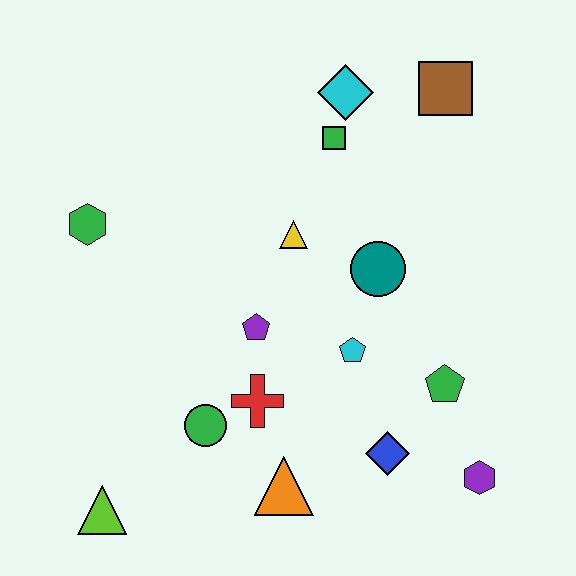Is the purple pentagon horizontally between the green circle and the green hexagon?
No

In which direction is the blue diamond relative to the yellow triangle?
The blue diamond is below the yellow triangle.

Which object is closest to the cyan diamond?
The green square is closest to the cyan diamond.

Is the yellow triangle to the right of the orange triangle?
Yes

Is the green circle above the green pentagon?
No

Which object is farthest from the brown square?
The lime triangle is farthest from the brown square.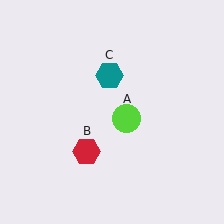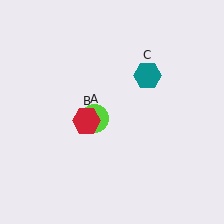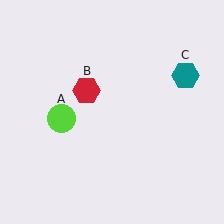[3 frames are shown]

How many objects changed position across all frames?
3 objects changed position: lime circle (object A), red hexagon (object B), teal hexagon (object C).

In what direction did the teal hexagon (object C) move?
The teal hexagon (object C) moved right.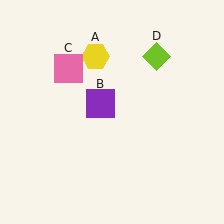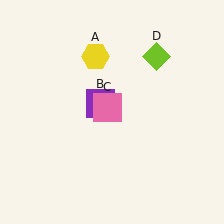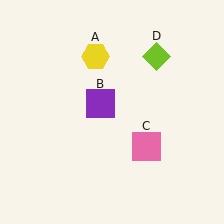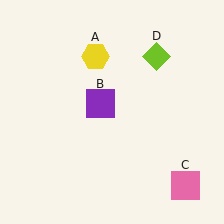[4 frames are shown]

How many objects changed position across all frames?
1 object changed position: pink square (object C).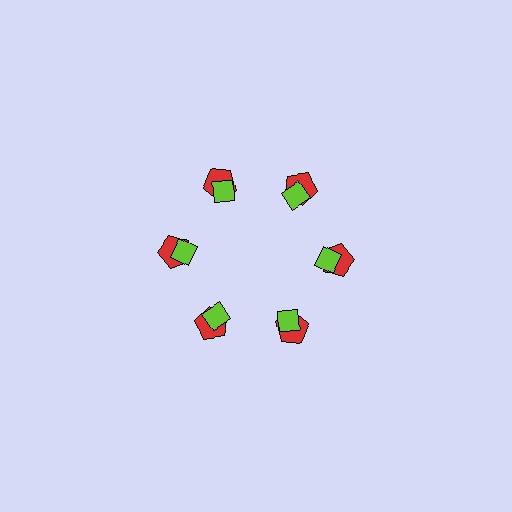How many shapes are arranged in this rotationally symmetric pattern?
There are 12 shapes, arranged in 6 groups of 2.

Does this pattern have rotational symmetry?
Yes, this pattern has 6-fold rotational symmetry. It looks the same after rotating 60 degrees around the center.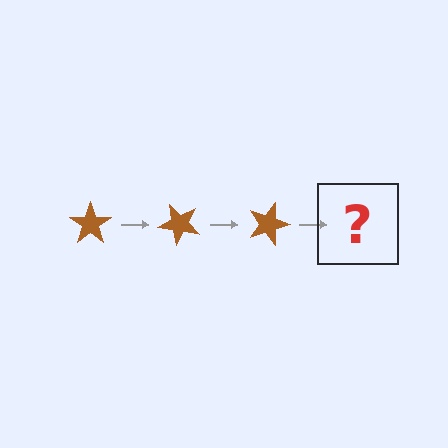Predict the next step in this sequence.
The next step is a brown star rotated 135 degrees.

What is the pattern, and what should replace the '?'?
The pattern is that the star rotates 45 degrees each step. The '?' should be a brown star rotated 135 degrees.